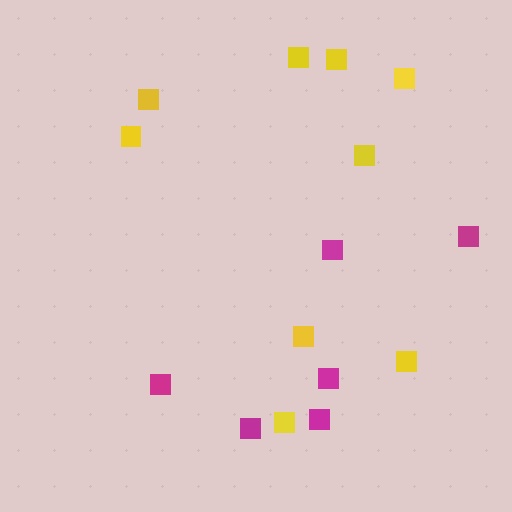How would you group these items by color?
There are 2 groups: one group of yellow squares (9) and one group of magenta squares (6).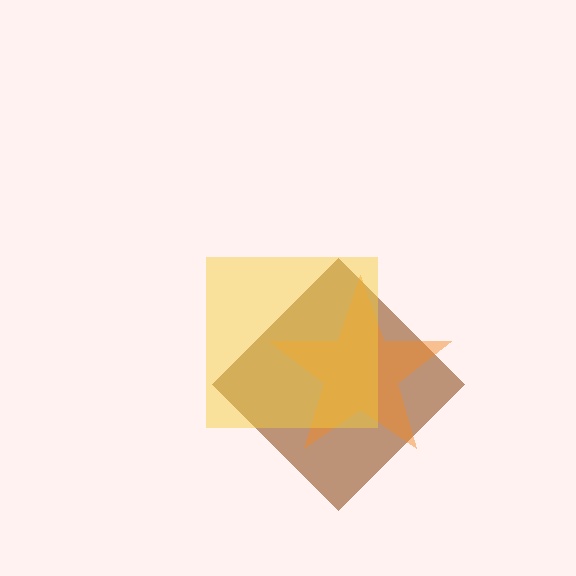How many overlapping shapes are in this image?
There are 3 overlapping shapes in the image.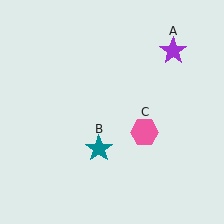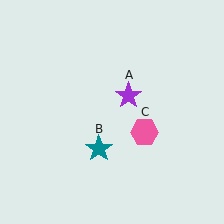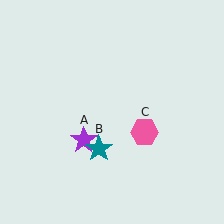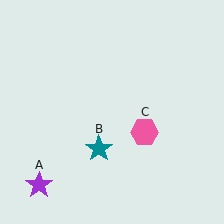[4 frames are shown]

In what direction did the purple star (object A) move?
The purple star (object A) moved down and to the left.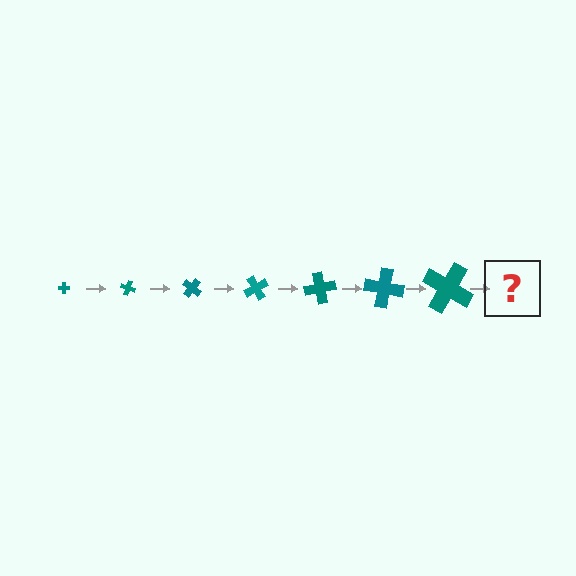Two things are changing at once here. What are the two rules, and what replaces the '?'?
The two rules are that the cross grows larger each step and it rotates 20 degrees each step. The '?' should be a cross, larger than the previous one and rotated 140 degrees from the start.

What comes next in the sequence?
The next element should be a cross, larger than the previous one and rotated 140 degrees from the start.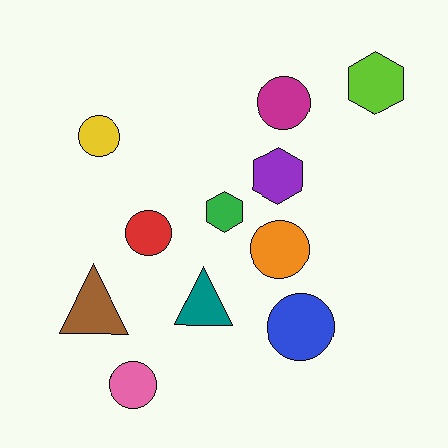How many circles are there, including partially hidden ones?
There are 6 circles.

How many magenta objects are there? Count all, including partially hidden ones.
There is 1 magenta object.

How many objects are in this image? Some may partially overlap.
There are 11 objects.